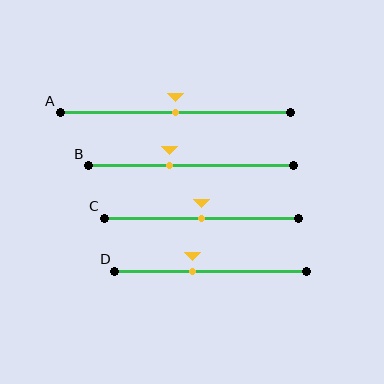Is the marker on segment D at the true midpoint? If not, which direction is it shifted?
No, the marker on segment D is shifted to the left by about 10% of the segment length.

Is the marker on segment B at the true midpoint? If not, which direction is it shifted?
No, the marker on segment B is shifted to the left by about 11% of the segment length.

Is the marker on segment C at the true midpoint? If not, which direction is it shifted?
Yes, the marker on segment C is at the true midpoint.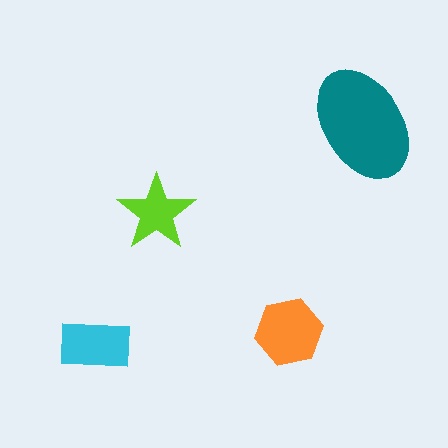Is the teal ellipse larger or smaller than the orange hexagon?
Larger.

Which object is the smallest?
The lime star.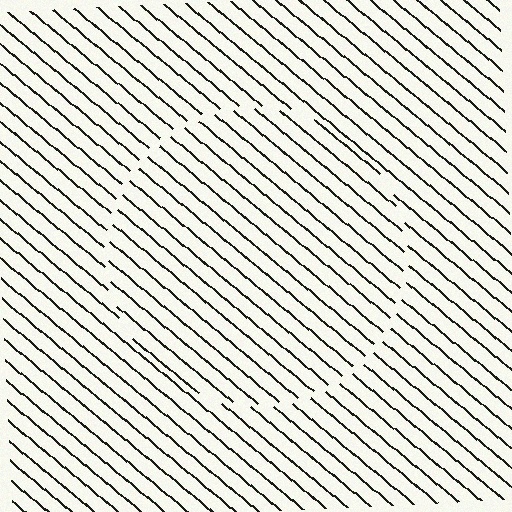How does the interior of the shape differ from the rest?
The interior of the shape contains the same grating, shifted by half a period — the contour is defined by the phase discontinuity where line-ends from the inner and outer gratings abut.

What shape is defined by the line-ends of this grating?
An illusory circle. The interior of the shape contains the same grating, shifted by half a period — the contour is defined by the phase discontinuity where line-ends from the inner and outer gratings abut.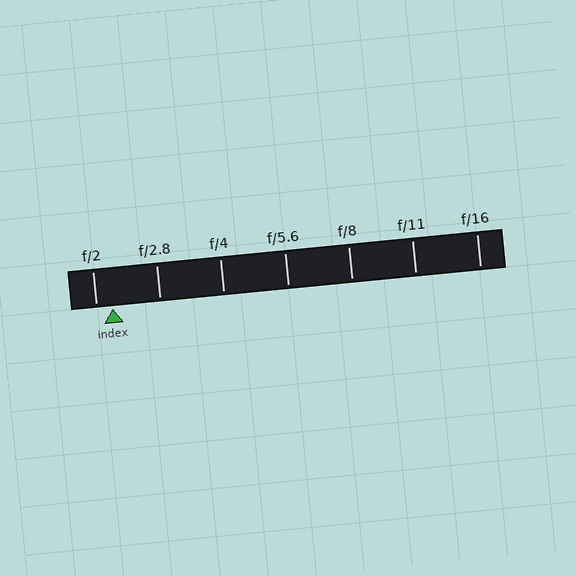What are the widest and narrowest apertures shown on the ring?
The widest aperture shown is f/2 and the narrowest is f/16.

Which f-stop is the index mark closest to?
The index mark is closest to f/2.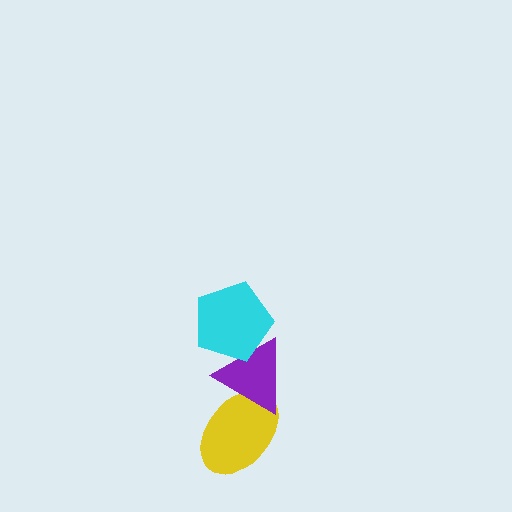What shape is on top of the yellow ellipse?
The purple triangle is on top of the yellow ellipse.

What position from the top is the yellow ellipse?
The yellow ellipse is 3rd from the top.